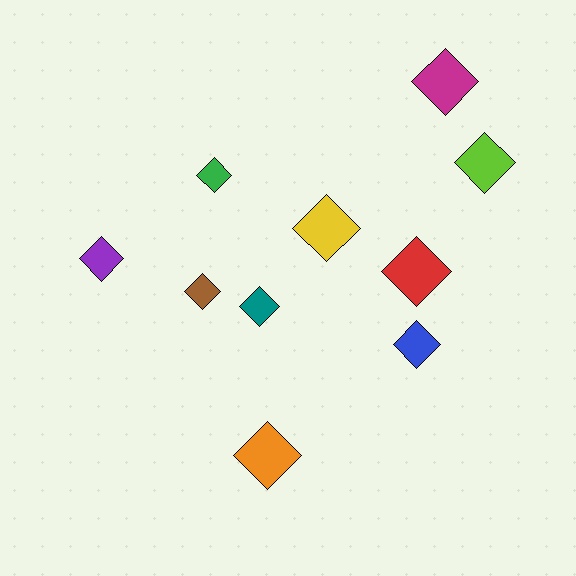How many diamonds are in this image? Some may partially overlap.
There are 10 diamonds.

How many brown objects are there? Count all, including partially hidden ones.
There is 1 brown object.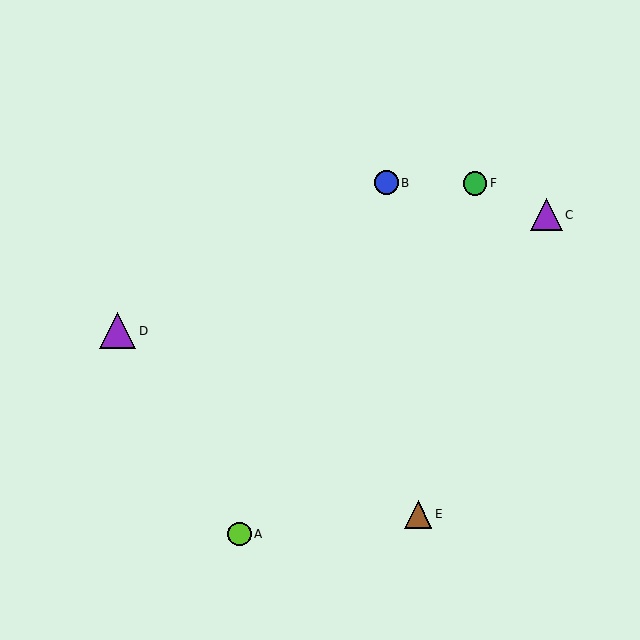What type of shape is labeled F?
Shape F is a green circle.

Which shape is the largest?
The purple triangle (labeled D) is the largest.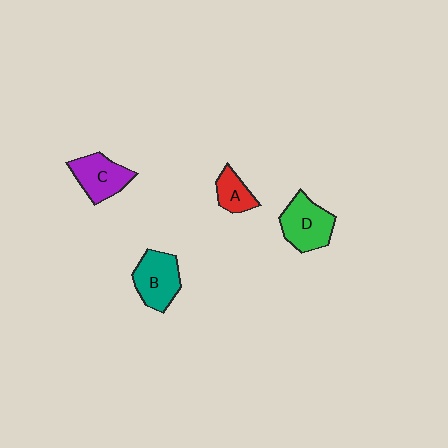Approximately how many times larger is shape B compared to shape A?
Approximately 1.7 times.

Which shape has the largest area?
Shape D (green).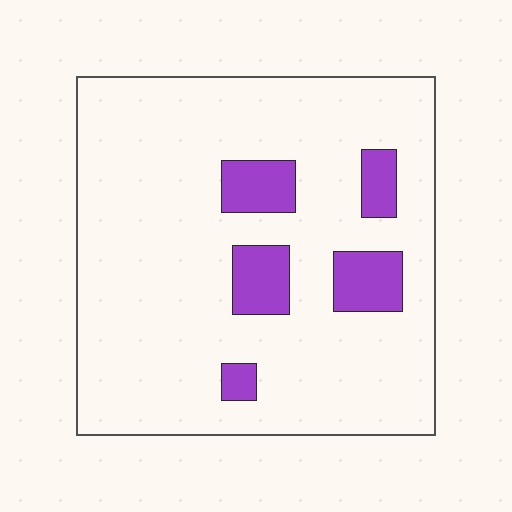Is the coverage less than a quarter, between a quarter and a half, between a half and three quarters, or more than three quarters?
Less than a quarter.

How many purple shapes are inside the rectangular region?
5.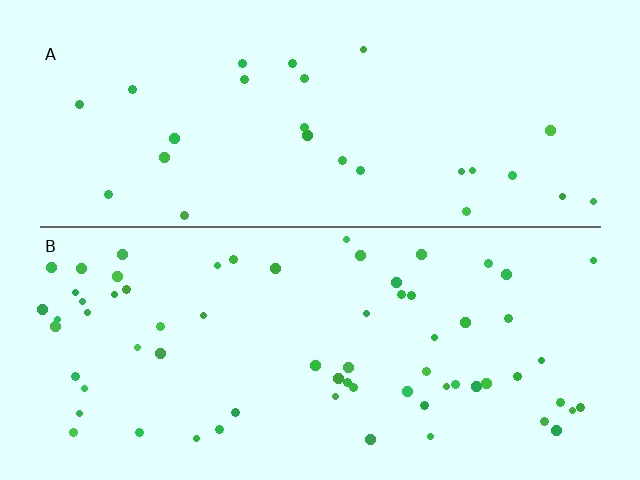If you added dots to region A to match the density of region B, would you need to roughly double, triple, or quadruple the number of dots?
Approximately double.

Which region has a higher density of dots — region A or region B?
B (the bottom).